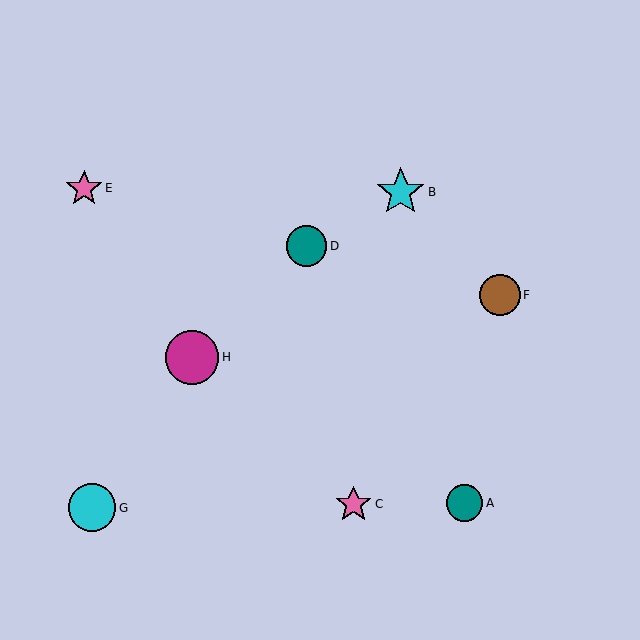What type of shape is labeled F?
Shape F is a brown circle.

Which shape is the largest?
The magenta circle (labeled H) is the largest.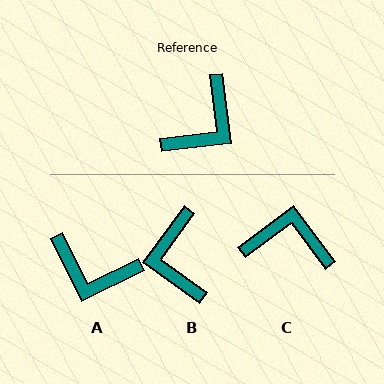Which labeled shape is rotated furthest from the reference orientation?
B, about 133 degrees away.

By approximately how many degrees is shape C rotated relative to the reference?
Approximately 120 degrees counter-clockwise.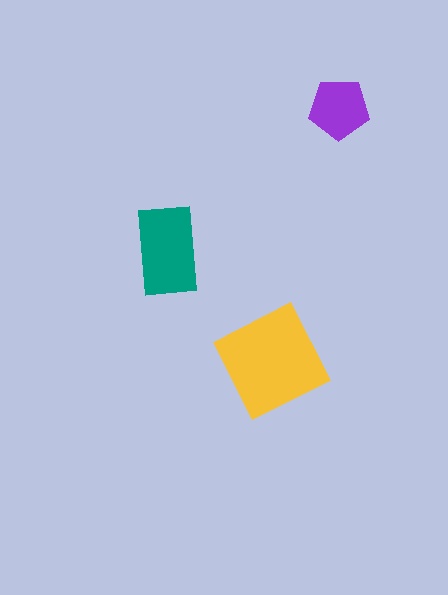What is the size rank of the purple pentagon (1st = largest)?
3rd.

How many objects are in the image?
There are 3 objects in the image.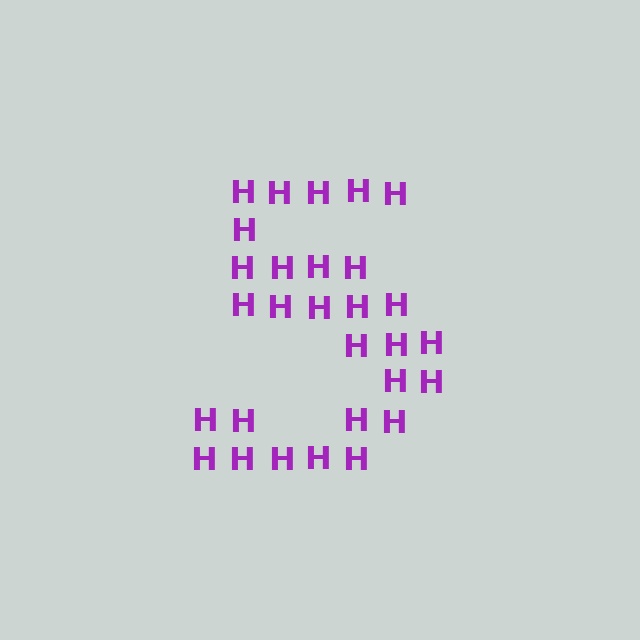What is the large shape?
The large shape is the digit 5.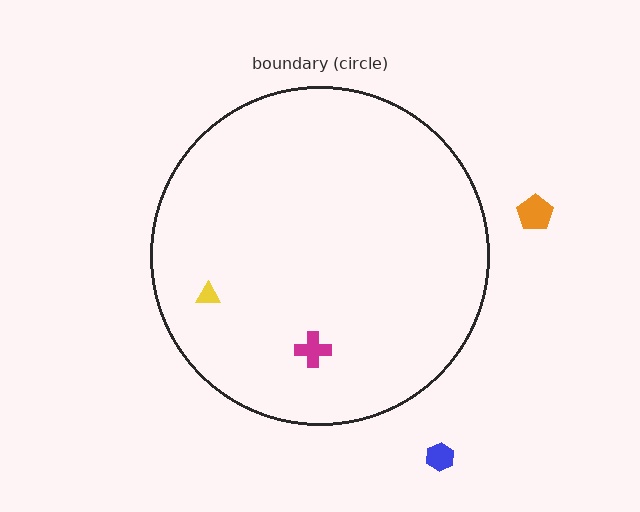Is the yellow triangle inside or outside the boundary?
Inside.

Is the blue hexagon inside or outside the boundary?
Outside.